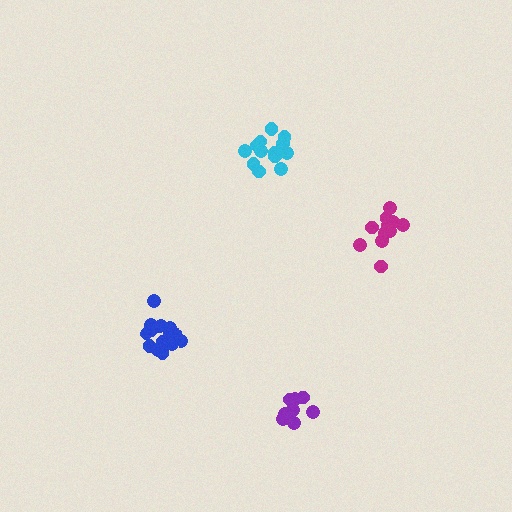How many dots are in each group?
Group 1: 13 dots, Group 2: 14 dots, Group 3: 8 dots, Group 4: 13 dots (48 total).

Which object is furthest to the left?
The blue cluster is leftmost.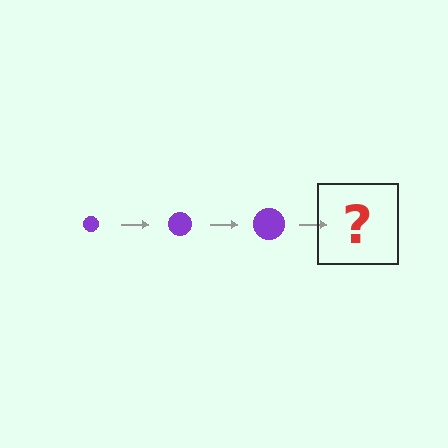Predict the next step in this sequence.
The next step is a purple circle, larger than the previous one.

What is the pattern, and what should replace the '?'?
The pattern is that the circle gets progressively larger each step. The '?' should be a purple circle, larger than the previous one.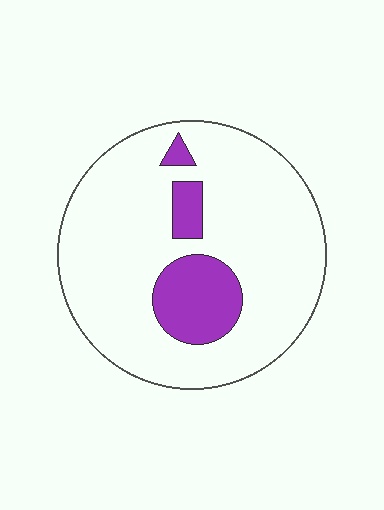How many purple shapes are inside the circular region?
3.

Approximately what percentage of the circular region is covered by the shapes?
Approximately 15%.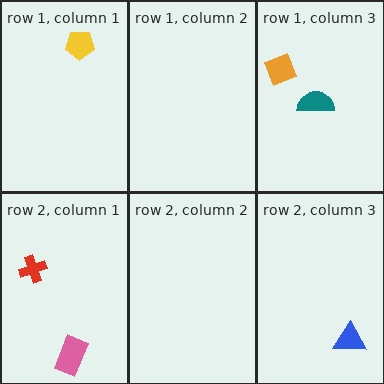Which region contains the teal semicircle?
The row 1, column 3 region.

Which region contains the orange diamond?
The row 1, column 3 region.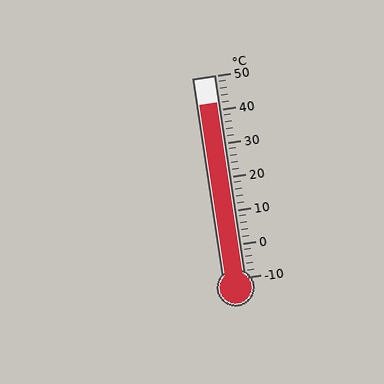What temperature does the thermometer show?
The thermometer shows approximately 42°C.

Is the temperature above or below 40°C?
The temperature is above 40°C.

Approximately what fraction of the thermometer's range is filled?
The thermometer is filled to approximately 85% of its range.